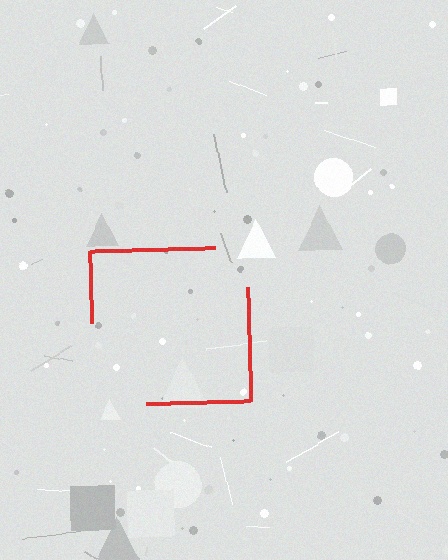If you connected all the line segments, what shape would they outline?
They would outline a square.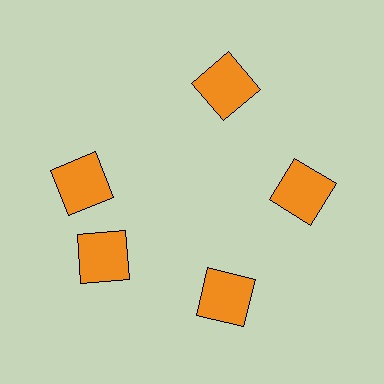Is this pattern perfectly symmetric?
No. The 5 orange squares are arranged in a ring, but one element near the 10 o'clock position is rotated out of alignment along the ring, breaking the 5-fold rotational symmetry.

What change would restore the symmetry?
The symmetry would be restored by rotating it back into even spacing with its neighbors so that all 5 squares sit at equal angles and equal distance from the center.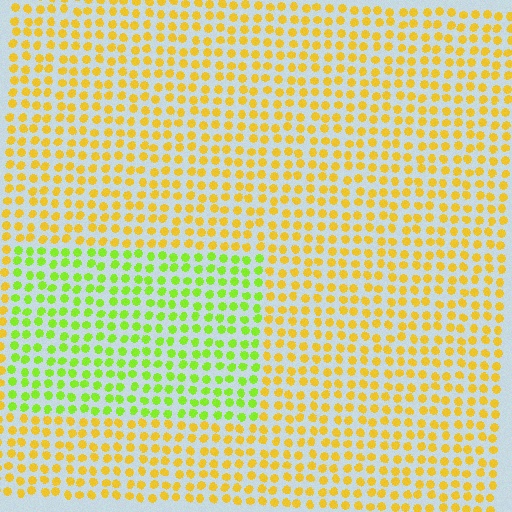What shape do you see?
I see a rectangle.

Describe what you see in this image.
The image is filled with small yellow elements in a uniform arrangement. A rectangle-shaped region is visible where the elements are tinted to a slightly different hue, forming a subtle color boundary.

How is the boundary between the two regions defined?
The boundary is defined purely by a slight shift in hue (about 46 degrees). Spacing, size, and orientation are identical on both sides.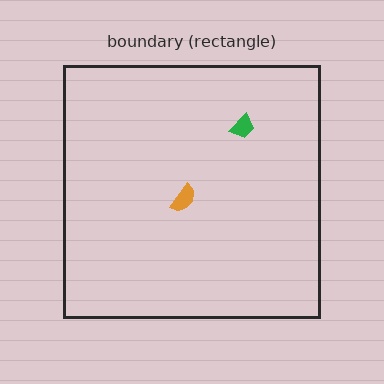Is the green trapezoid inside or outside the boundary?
Inside.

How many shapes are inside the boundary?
2 inside, 0 outside.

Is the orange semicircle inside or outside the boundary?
Inside.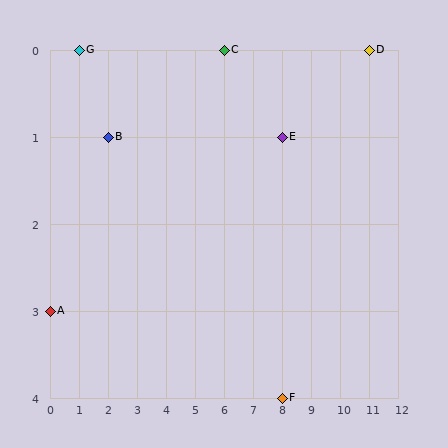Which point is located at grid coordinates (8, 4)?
Point F is at (8, 4).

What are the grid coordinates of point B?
Point B is at grid coordinates (2, 1).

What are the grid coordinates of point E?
Point E is at grid coordinates (8, 1).